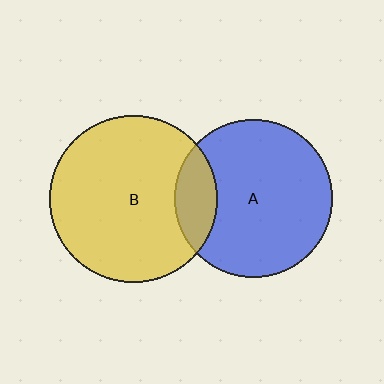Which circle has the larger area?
Circle B (yellow).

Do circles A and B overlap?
Yes.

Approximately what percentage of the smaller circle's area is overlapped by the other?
Approximately 15%.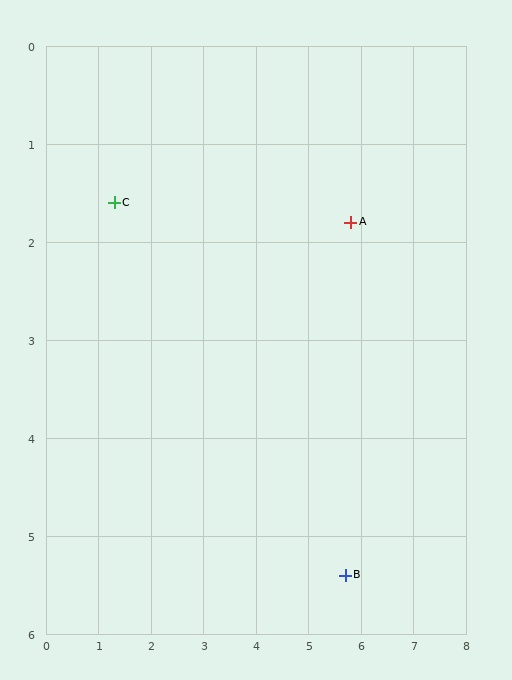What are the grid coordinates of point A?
Point A is at approximately (5.8, 1.8).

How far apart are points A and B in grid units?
Points A and B are about 3.6 grid units apart.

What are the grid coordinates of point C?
Point C is at approximately (1.3, 1.6).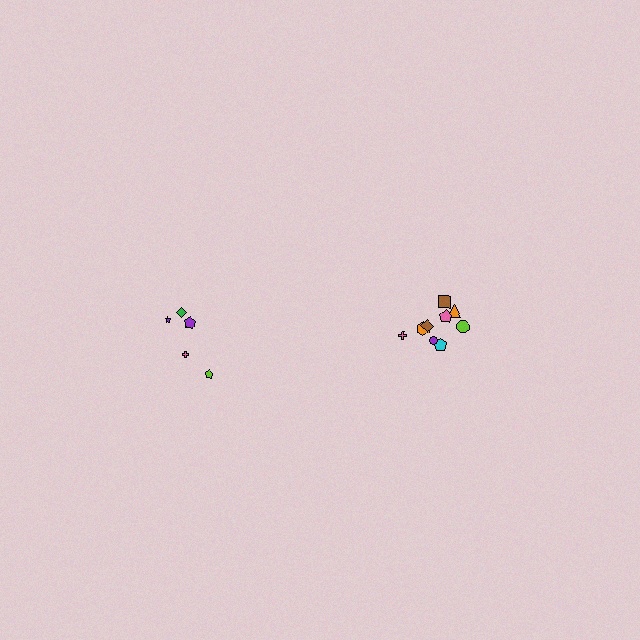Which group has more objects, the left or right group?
The right group.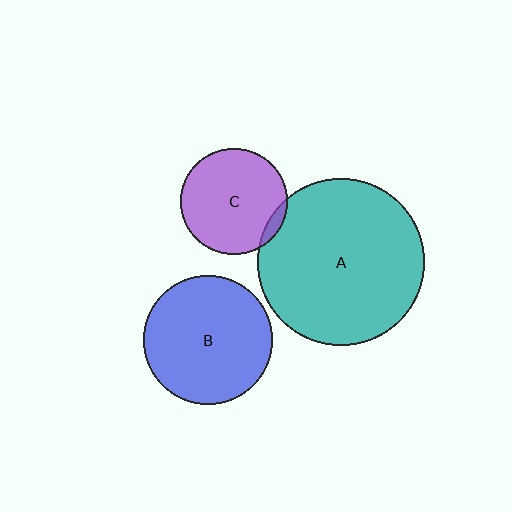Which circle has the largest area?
Circle A (teal).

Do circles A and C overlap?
Yes.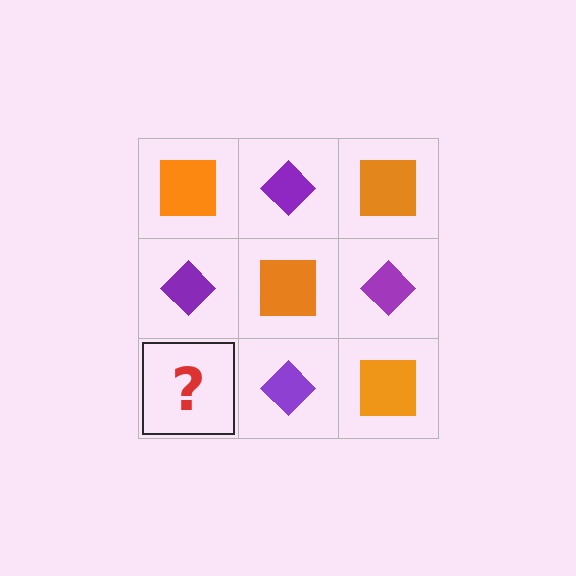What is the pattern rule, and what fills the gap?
The rule is that it alternates orange square and purple diamond in a checkerboard pattern. The gap should be filled with an orange square.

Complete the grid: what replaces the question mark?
The question mark should be replaced with an orange square.